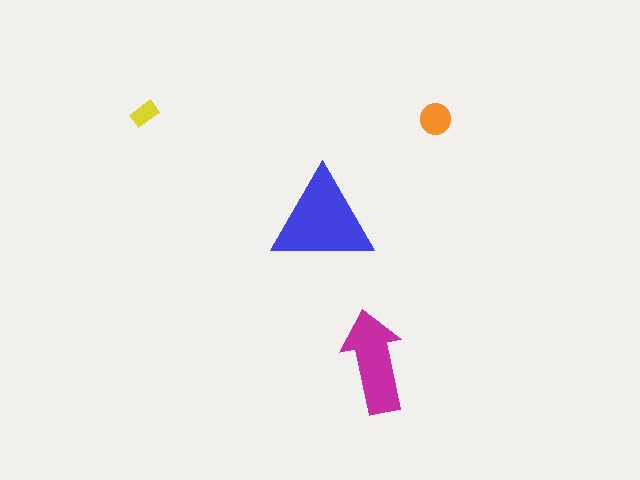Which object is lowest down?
The magenta arrow is bottommost.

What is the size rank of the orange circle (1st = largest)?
3rd.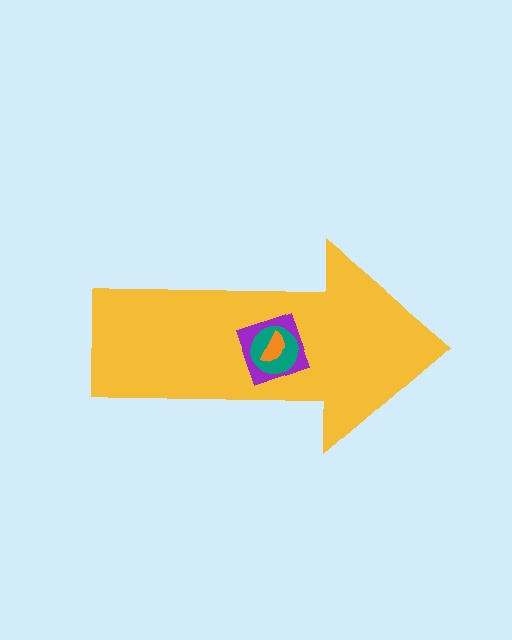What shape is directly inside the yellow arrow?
The purple square.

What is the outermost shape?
The yellow arrow.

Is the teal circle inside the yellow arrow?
Yes.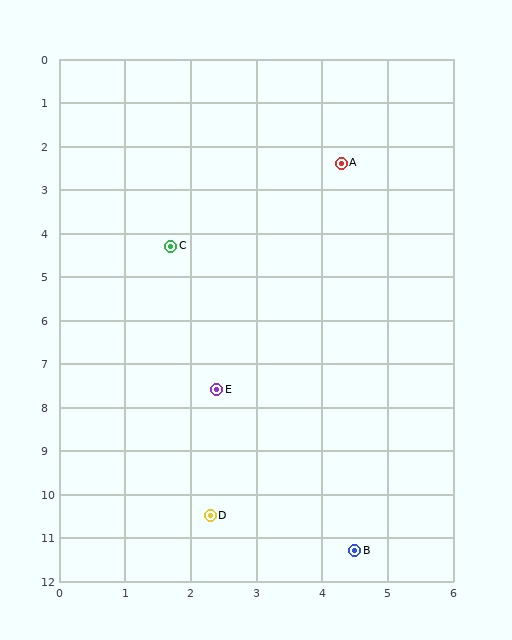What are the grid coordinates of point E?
Point E is at approximately (2.4, 7.6).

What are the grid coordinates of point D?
Point D is at approximately (2.3, 10.5).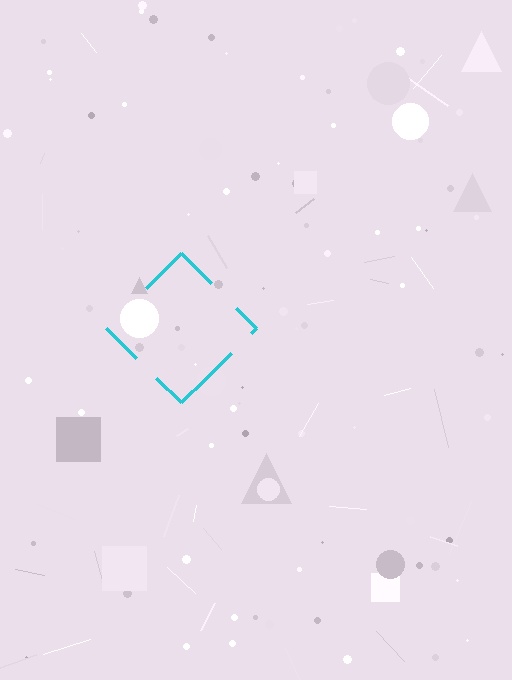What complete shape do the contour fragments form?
The contour fragments form a diamond.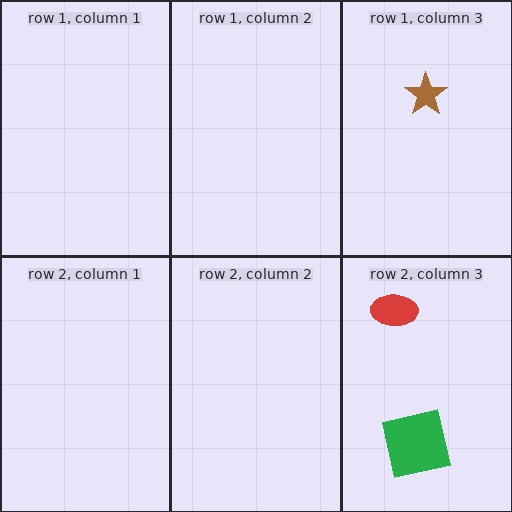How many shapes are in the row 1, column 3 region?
1.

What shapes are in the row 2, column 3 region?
The red ellipse, the green square.